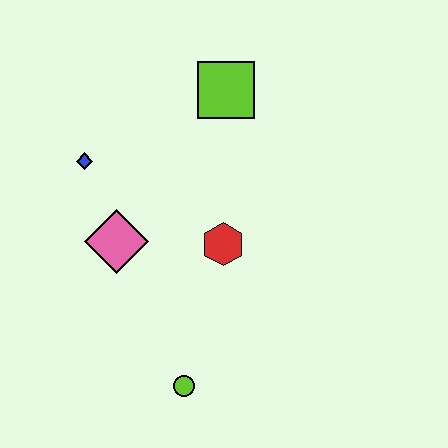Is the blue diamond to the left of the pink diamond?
Yes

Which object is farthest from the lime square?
The lime circle is farthest from the lime square.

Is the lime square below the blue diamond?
No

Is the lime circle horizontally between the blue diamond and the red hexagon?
Yes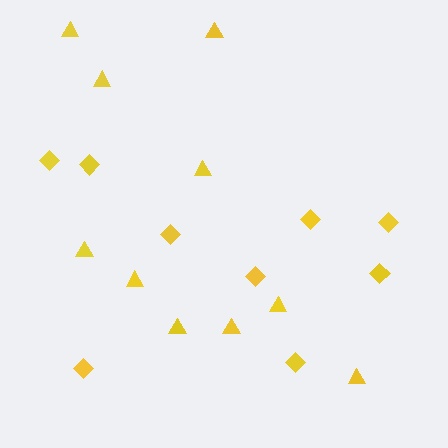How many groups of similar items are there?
There are 2 groups: one group of triangles (10) and one group of diamonds (9).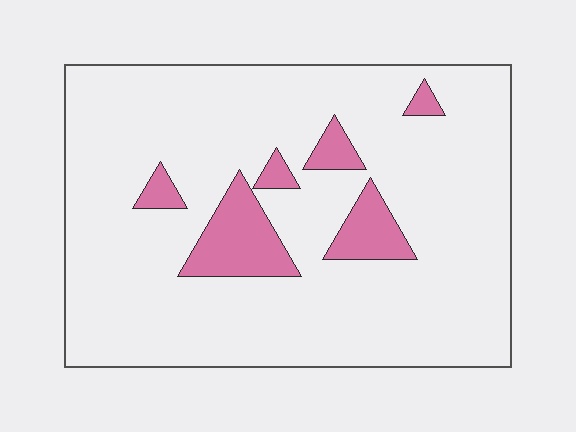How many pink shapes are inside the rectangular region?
6.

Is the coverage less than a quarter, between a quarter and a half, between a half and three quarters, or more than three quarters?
Less than a quarter.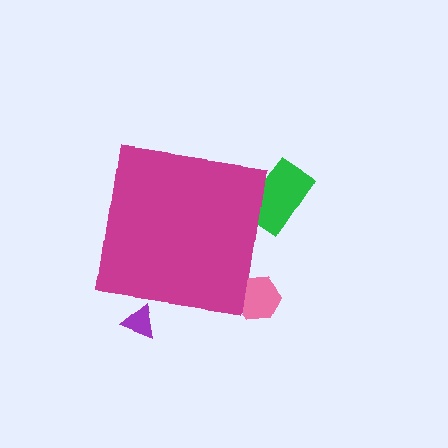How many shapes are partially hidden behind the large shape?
3 shapes are partially hidden.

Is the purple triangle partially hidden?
Yes, the purple triangle is partially hidden behind the magenta square.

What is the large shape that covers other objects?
A magenta square.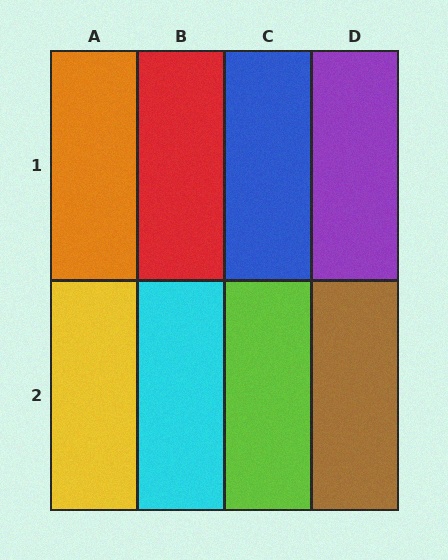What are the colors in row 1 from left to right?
Orange, red, blue, purple.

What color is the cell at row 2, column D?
Brown.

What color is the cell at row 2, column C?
Lime.